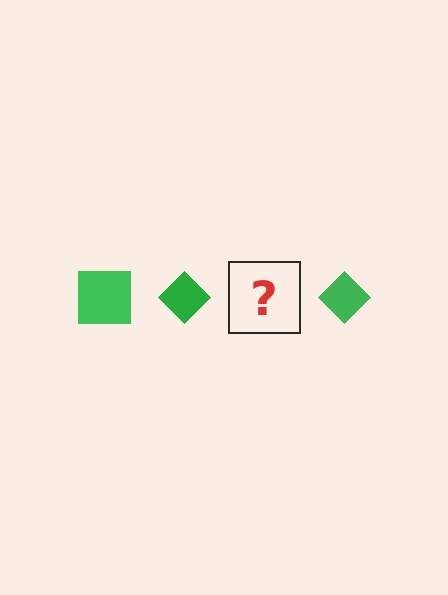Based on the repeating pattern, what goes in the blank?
The blank should be a green square.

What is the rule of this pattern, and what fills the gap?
The rule is that the pattern cycles through square, diamond shapes in green. The gap should be filled with a green square.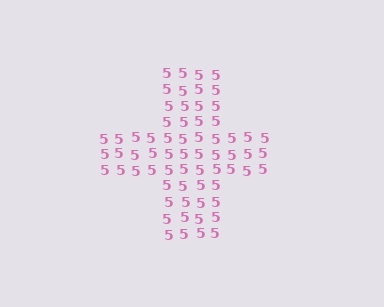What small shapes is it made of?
It is made of small digit 5's.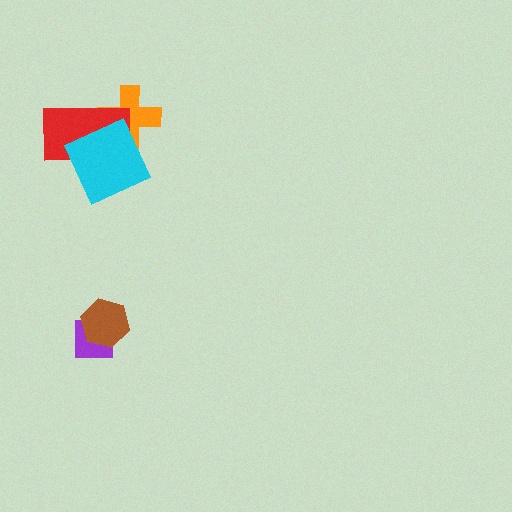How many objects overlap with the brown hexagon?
1 object overlaps with the brown hexagon.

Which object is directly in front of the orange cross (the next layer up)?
The red rectangle is directly in front of the orange cross.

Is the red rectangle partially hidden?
Yes, it is partially covered by another shape.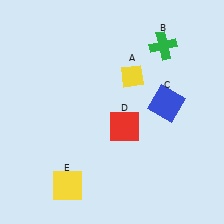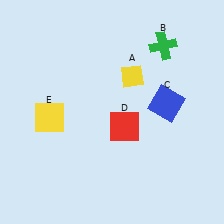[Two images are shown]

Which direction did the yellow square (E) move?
The yellow square (E) moved up.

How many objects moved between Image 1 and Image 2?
1 object moved between the two images.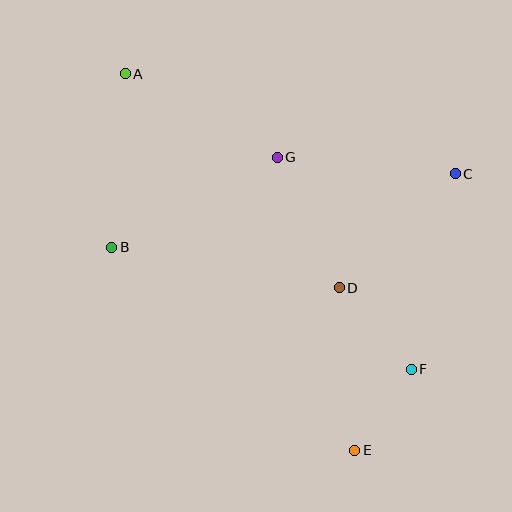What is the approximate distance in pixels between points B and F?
The distance between B and F is approximately 323 pixels.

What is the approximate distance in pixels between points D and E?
The distance between D and E is approximately 163 pixels.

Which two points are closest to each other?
Points E and F are closest to each other.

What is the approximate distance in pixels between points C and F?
The distance between C and F is approximately 200 pixels.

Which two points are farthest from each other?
Points A and E are farthest from each other.